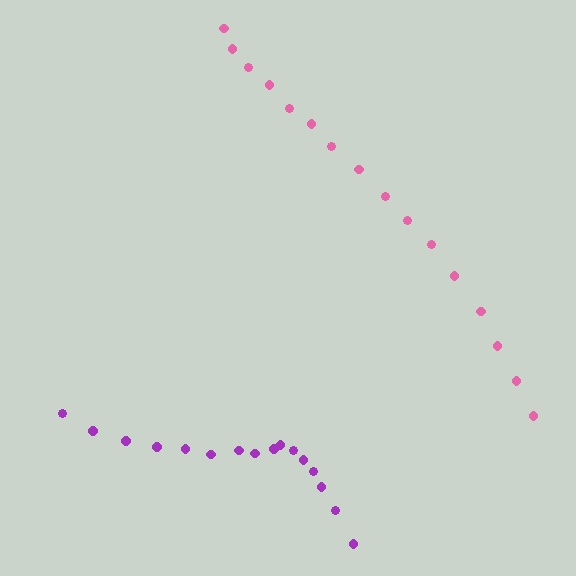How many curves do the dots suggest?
There are 2 distinct paths.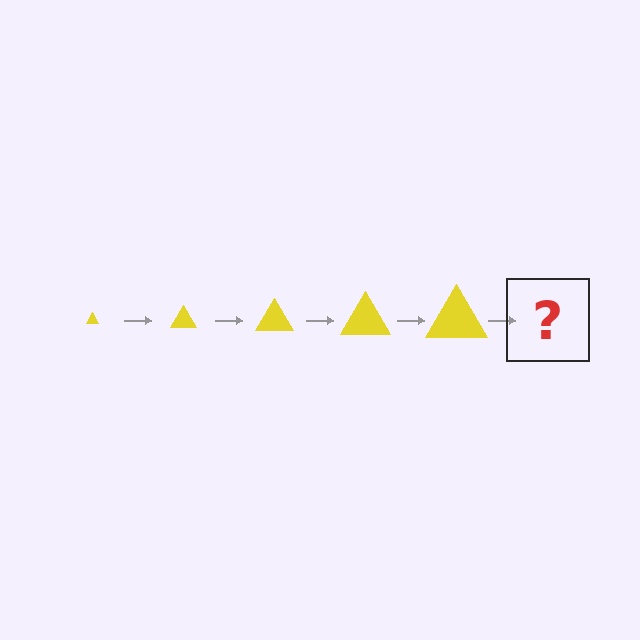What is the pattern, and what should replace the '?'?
The pattern is that the triangle gets progressively larger each step. The '?' should be a yellow triangle, larger than the previous one.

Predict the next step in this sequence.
The next step is a yellow triangle, larger than the previous one.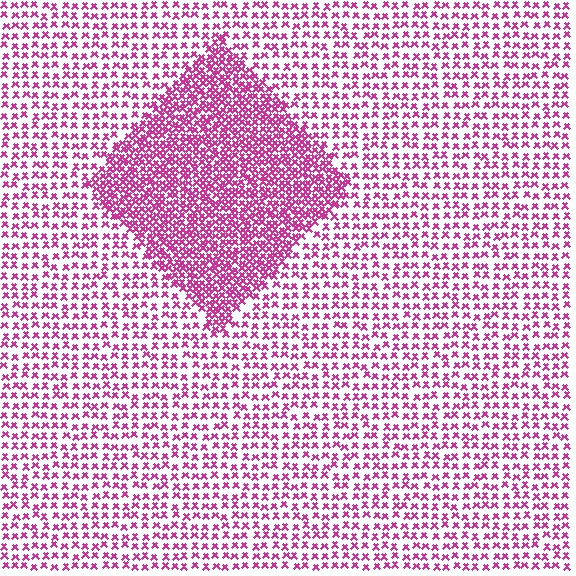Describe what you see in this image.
The image contains small magenta elements arranged at two different densities. A diamond-shaped region is visible where the elements are more densely packed than the surrounding area.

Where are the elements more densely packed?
The elements are more densely packed inside the diamond boundary.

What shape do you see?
I see a diamond.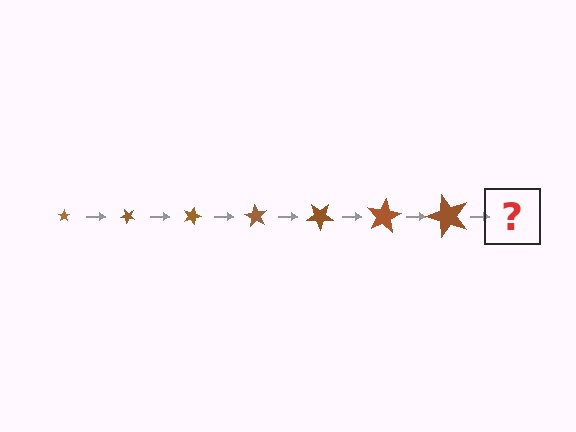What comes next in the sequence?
The next element should be a star, larger than the previous one and rotated 315 degrees from the start.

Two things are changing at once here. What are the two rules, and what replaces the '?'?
The two rules are that the star grows larger each step and it rotates 45 degrees each step. The '?' should be a star, larger than the previous one and rotated 315 degrees from the start.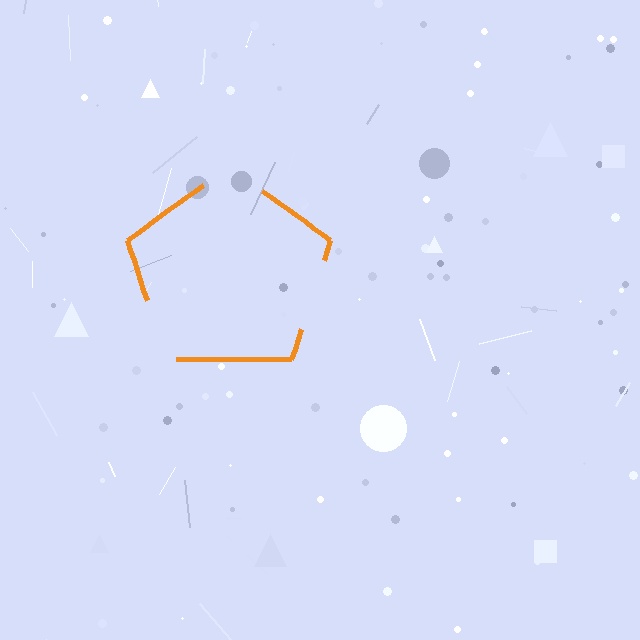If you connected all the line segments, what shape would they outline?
They would outline a pentagon.